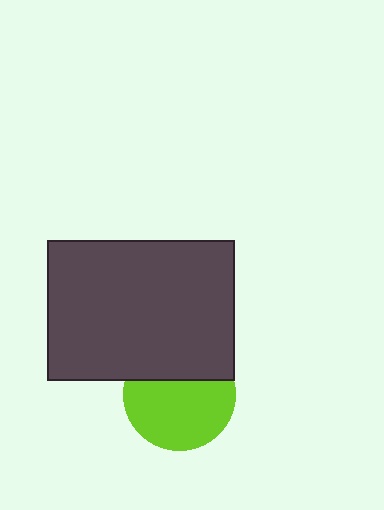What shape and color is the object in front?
The object in front is a dark gray rectangle.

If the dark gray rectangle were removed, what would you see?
You would see the complete lime circle.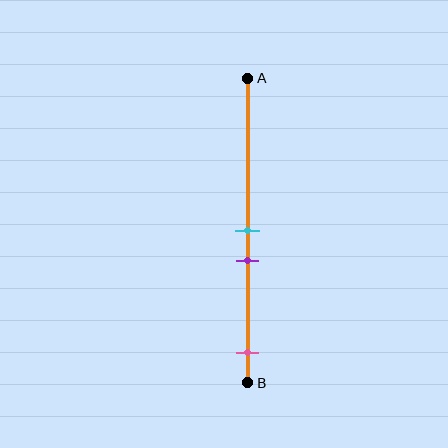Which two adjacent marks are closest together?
The cyan and purple marks are the closest adjacent pair.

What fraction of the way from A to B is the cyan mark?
The cyan mark is approximately 50% (0.5) of the way from A to B.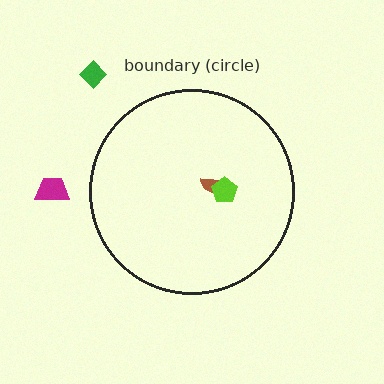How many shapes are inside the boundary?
2 inside, 2 outside.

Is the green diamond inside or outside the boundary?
Outside.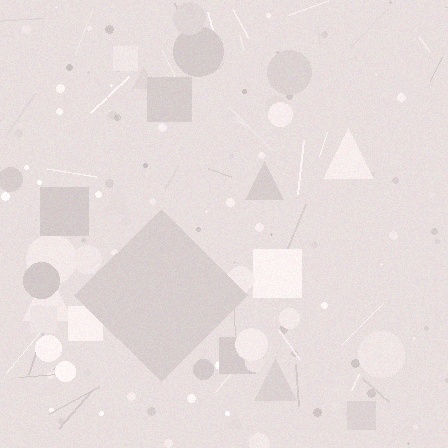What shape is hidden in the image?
A diamond is hidden in the image.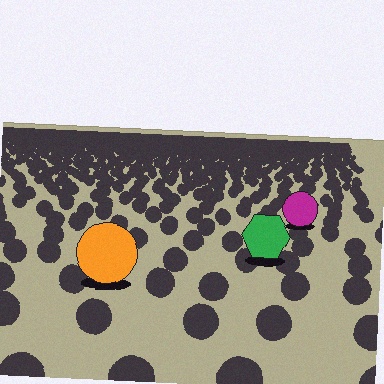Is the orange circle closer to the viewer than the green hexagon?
Yes. The orange circle is closer — you can tell from the texture gradient: the ground texture is coarser near it.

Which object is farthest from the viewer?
The magenta circle is farthest from the viewer. It appears smaller and the ground texture around it is denser.